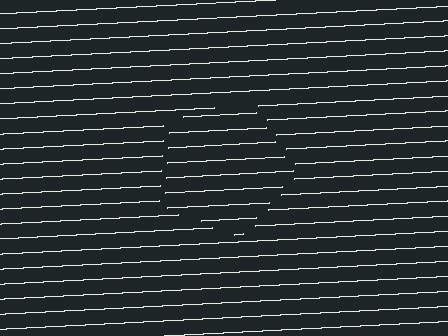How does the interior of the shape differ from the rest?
The interior of the shape contains the same grating, shifted by half a period — the contour is defined by the phase discontinuity where line-ends from the inner and outer gratings abut.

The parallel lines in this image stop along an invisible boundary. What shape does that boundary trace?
An illusory pentagon. The interior of the shape contains the same grating, shifted by half a period — the contour is defined by the phase discontinuity where line-ends from the inner and outer gratings abut.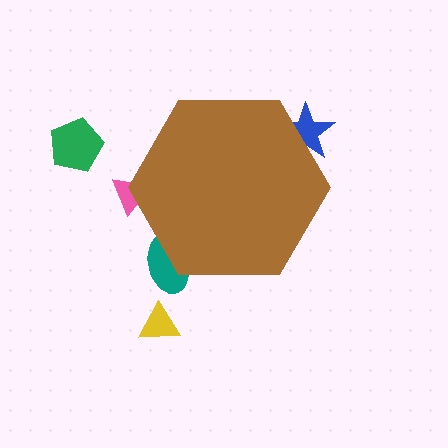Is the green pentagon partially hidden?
No, the green pentagon is fully visible.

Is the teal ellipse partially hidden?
Yes, the teal ellipse is partially hidden behind the brown hexagon.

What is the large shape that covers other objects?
A brown hexagon.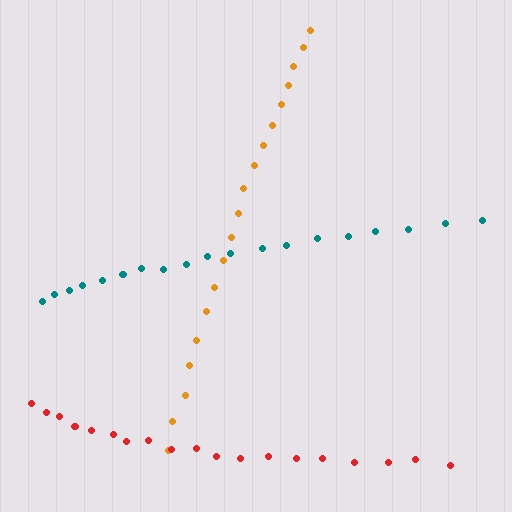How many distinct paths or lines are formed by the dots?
There are 3 distinct paths.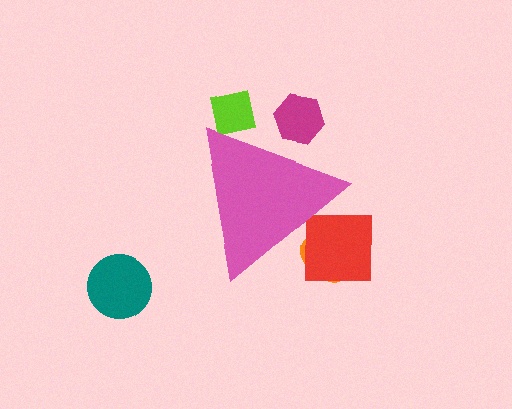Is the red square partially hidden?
Yes, the red square is partially hidden behind the pink triangle.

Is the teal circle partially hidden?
No, the teal circle is fully visible.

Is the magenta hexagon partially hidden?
Yes, the magenta hexagon is partially hidden behind the pink triangle.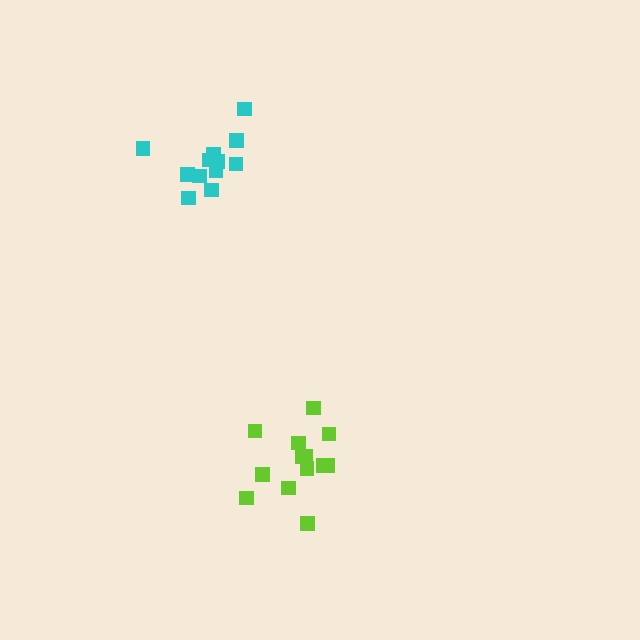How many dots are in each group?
Group 1: 12 dots, Group 2: 13 dots (25 total).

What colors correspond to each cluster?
The clusters are colored: cyan, lime.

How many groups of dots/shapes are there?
There are 2 groups.